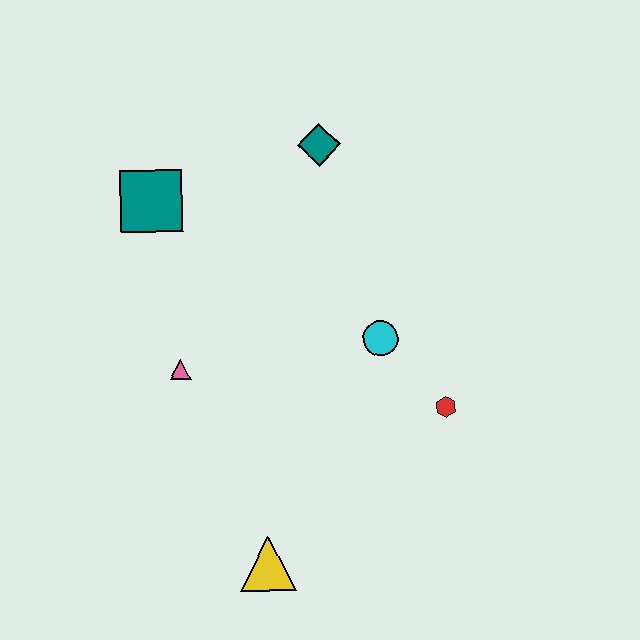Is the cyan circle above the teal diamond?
No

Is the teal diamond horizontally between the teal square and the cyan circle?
Yes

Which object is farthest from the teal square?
The yellow triangle is farthest from the teal square.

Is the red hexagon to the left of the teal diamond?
No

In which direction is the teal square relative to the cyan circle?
The teal square is to the left of the cyan circle.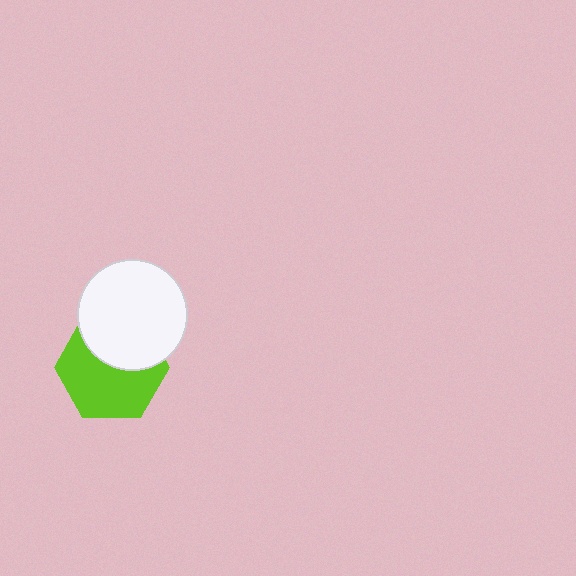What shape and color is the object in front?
The object in front is a white circle.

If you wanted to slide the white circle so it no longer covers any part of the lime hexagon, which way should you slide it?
Slide it up — that is the most direct way to separate the two shapes.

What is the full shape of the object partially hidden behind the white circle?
The partially hidden object is a lime hexagon.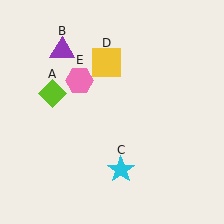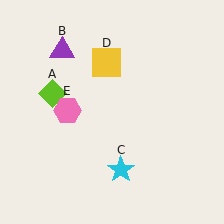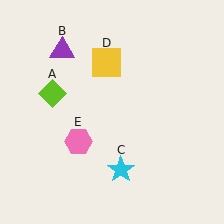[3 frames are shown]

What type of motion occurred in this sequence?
The pink hexagon (object E) rotated counterclockwise around the center of the scene.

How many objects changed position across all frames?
1 object changed position: pink hexagon (object E).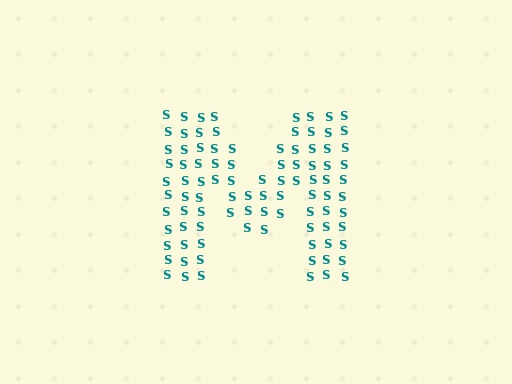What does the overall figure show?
The overall figure shows the letter M.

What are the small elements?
The small elements are letter S's.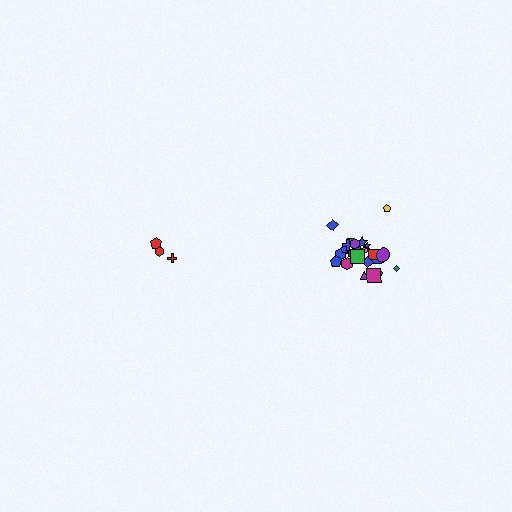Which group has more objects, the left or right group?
The right group.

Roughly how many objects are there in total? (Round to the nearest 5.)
Roughly 30 objects in total.